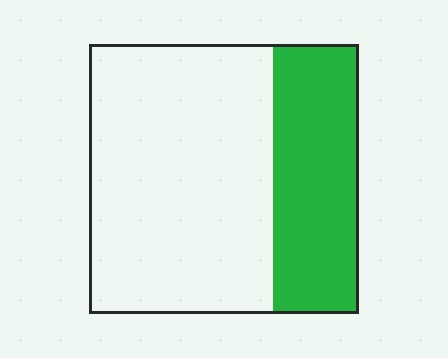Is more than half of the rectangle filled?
No.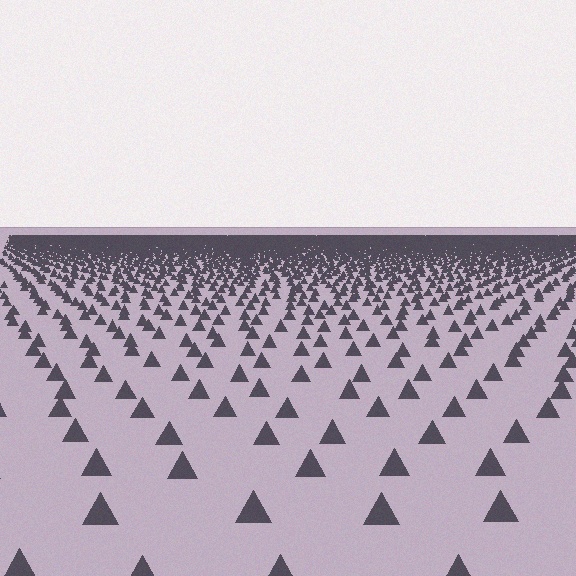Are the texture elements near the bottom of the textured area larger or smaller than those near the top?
Larger. Near the bottom, elements are closer to the viewer and appear at a bigger on-screen size.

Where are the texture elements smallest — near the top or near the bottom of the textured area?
Near the top.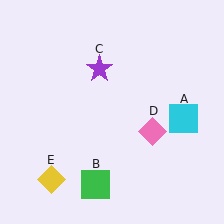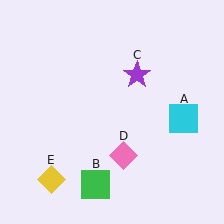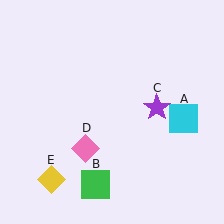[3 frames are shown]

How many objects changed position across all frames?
2 objects changed position: purple star (object C), pink diamond (object D).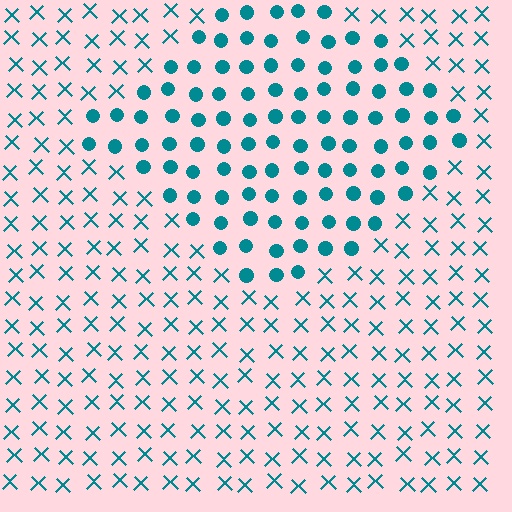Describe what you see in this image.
The image is filled with small teal elements arranged in a uniform grid. A diamond-shaped region contains circles, while the surrounding area contains X marks. The boundary is defined purely by the change in element shape.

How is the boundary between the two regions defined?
The boundary is defined by a change in element shape: circles inside vs. X marks outside. All elements share the same color and spacing.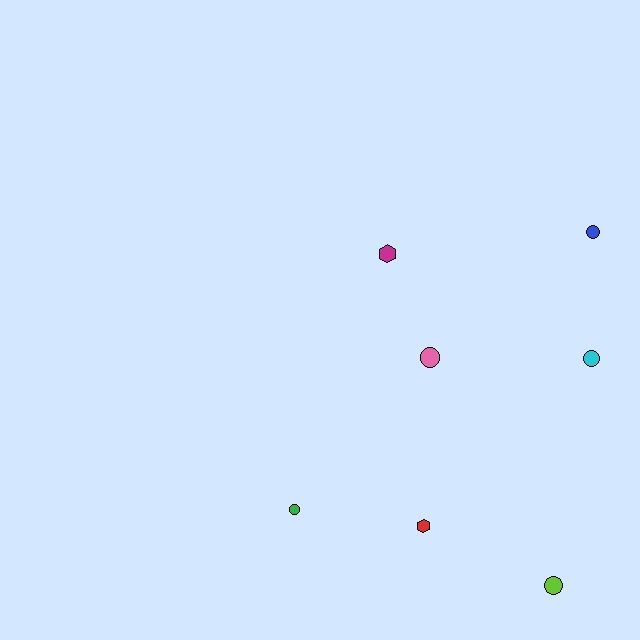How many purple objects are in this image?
There are no purple objects.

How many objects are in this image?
There are 7 objects.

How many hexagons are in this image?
There are 2 hexagons.